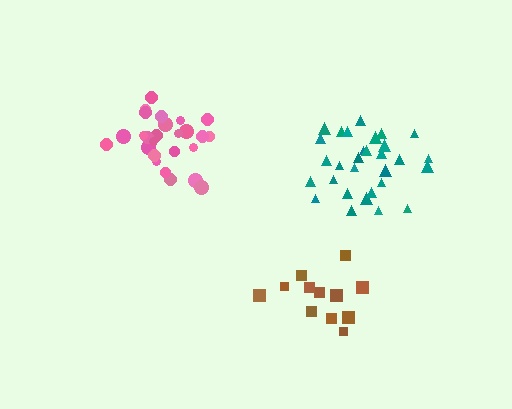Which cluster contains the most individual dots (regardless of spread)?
Teal (30).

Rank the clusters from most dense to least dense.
pink, teal, brown.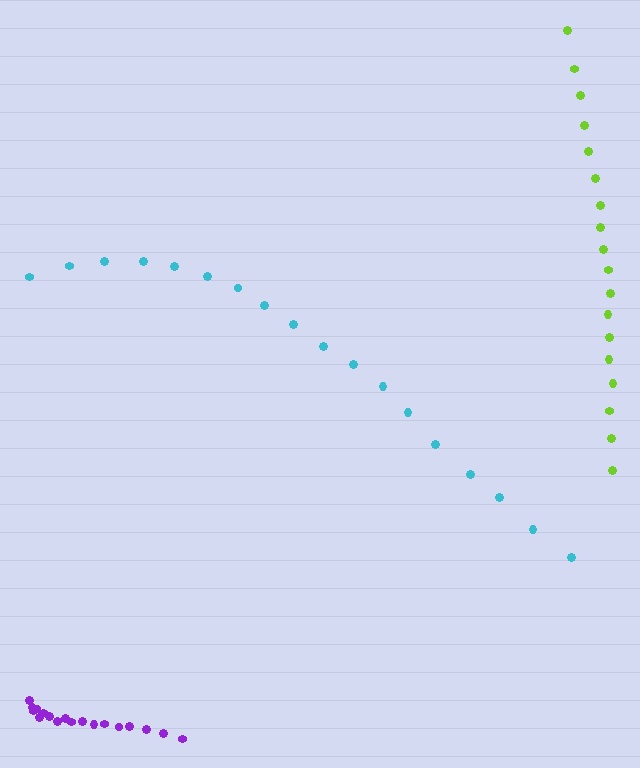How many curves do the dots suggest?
There are 3 distinct paths.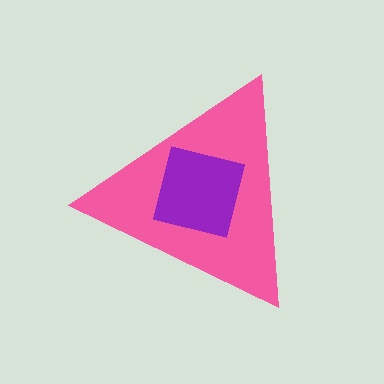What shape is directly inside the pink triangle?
The purple square.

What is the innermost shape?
The purple square.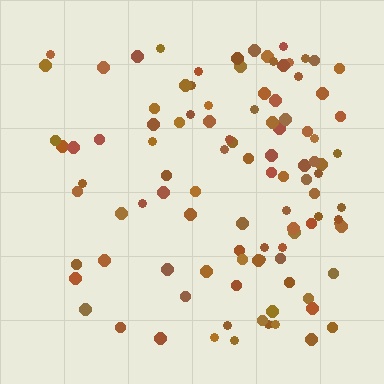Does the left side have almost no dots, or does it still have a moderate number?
Still a moderate number, just noticeably fewer than the right.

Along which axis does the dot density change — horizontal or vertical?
Horizontal.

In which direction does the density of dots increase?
From left to right, with the right side densest.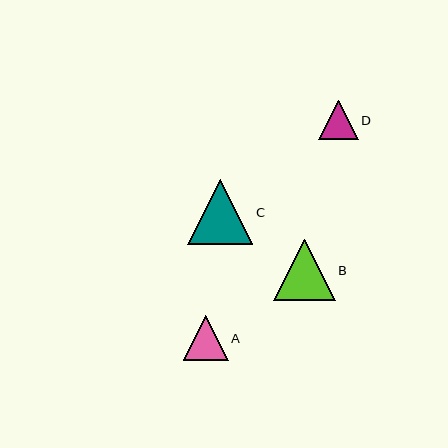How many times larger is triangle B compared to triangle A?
Triangle B is approximately 1.4 times the size of triangle A.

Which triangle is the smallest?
Triangle D is the smallest with a size of approximately 39 pixels.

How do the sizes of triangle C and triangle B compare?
Triangle C and triangle B are approximately the same size.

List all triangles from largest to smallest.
From largest to smallest: C, B, A, D.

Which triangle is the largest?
Triangle C is the largest with a size of approximately 65 pixels.